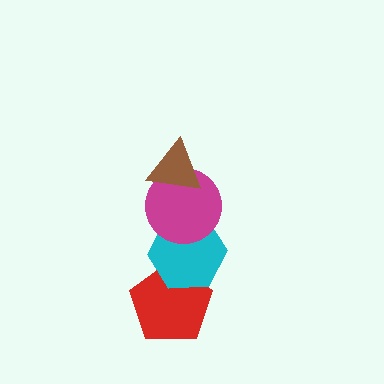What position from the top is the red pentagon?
The red pentagon is 4th from the top.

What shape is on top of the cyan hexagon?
The magenta circle is on top of the cyan hexagon.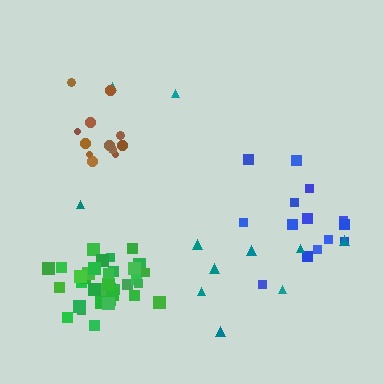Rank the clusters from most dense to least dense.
green, brown, blue, teal.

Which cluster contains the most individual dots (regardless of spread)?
Green (35).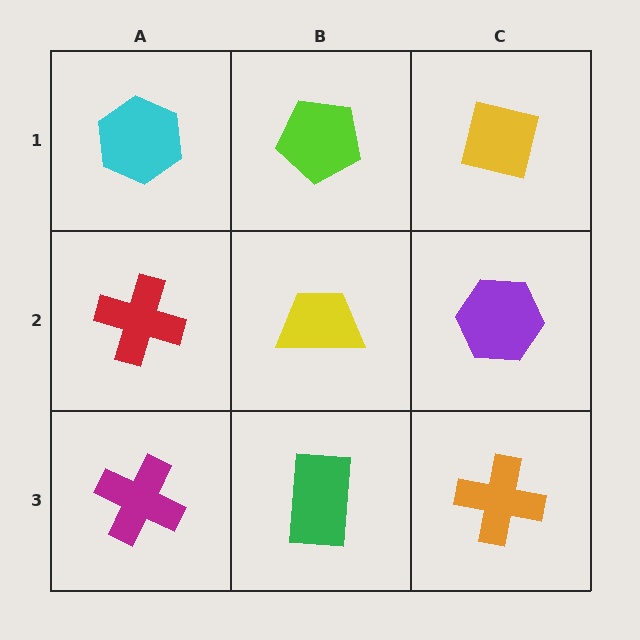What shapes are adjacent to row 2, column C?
A yellow square (row 1, column C), an orange cross (row 3, column C), a yellow trapezoid (row 2, column B).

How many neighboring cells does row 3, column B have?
3.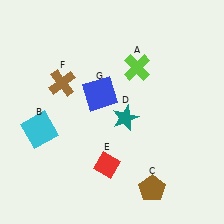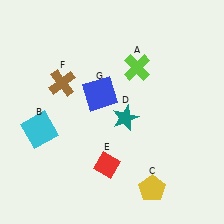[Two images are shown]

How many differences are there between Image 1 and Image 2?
There is 1 difference between the two images.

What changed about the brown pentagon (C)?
In Image 1, C is brown. In Image 2, it changed to yellow.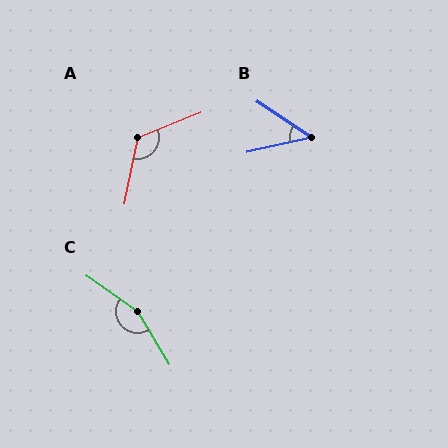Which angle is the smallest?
B, at approximately 46 degrees.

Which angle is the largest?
C, at approximately 157 degrees.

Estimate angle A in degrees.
Approximately 124 degrees.